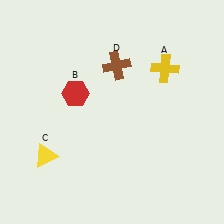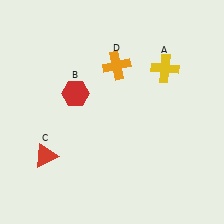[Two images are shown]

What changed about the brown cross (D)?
In Image 1, D is brown. In Image 2, it changed to orange.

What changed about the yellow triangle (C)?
In Image 1, C is yellow. In Image 2, it changed to red.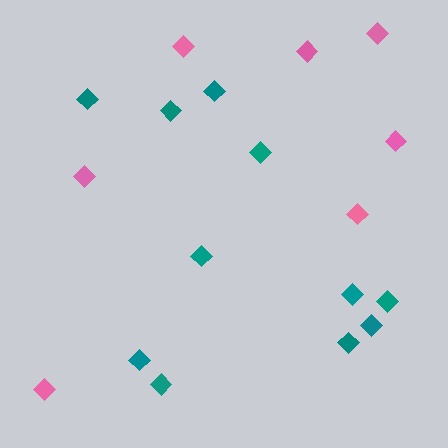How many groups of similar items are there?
There are 2 groups: one group of teal diamonds (11) and one group of pink diamonds (7).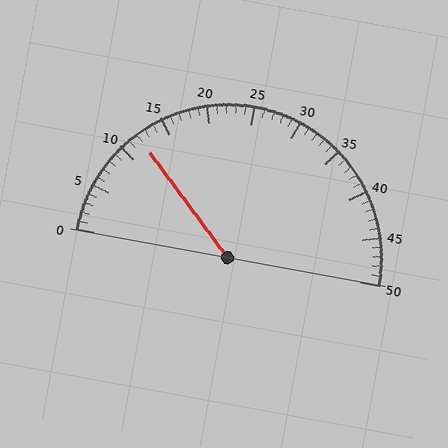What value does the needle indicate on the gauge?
The needle indicates approximately 12.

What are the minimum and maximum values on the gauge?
The gauge ranges from 0 to 50.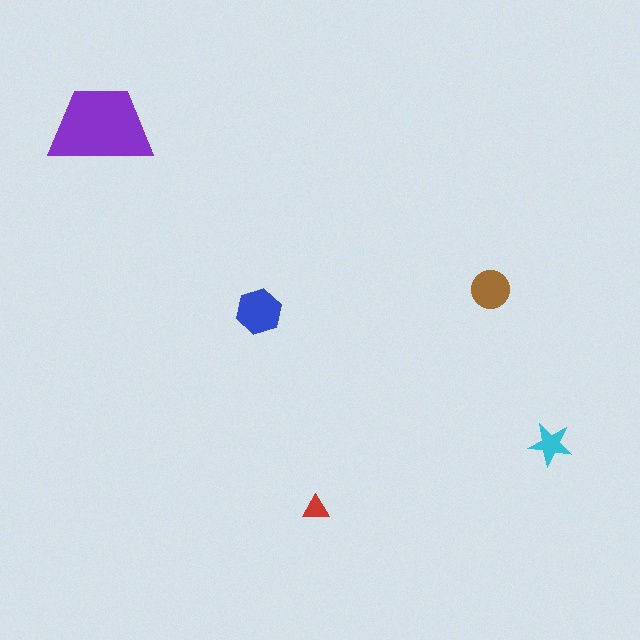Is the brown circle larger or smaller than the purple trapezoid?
Smaller.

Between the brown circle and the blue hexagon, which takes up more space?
The blue hexagon.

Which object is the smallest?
The red triangle.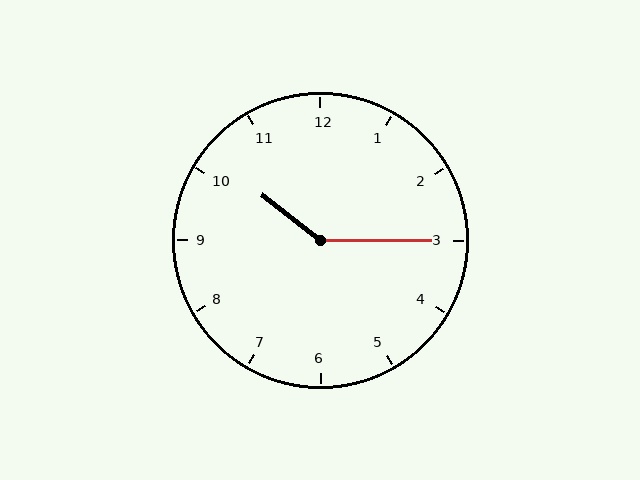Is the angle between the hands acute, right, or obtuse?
It is obtuse.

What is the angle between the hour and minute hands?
Approximately 142 degrees.